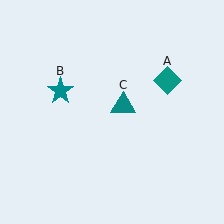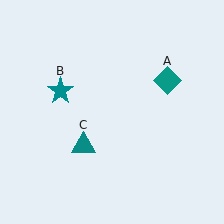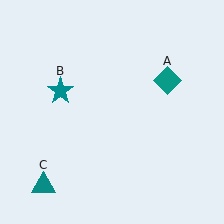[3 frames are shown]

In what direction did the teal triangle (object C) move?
The teal triangle (object C) moved down and to the left.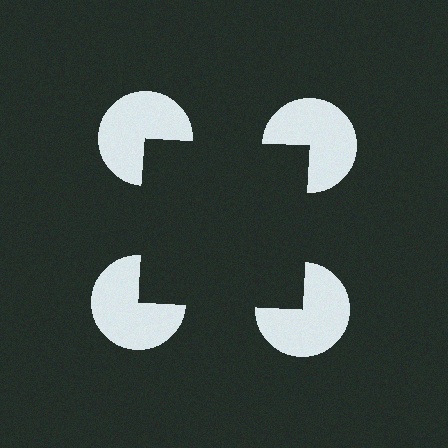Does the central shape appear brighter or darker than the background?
It typically appears slightly darker than the background, even though no actual brightness change is drawn.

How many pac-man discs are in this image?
There are 4 — one at each vertex of the illusory square.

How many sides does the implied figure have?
4 sides.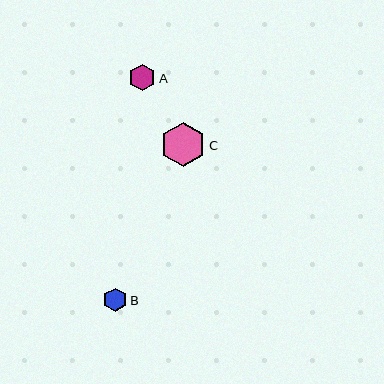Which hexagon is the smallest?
Hexagon B is the smallest with a size of approximately 23 pixels.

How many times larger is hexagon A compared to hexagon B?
Hexagon A is approximately 1.1 times the size of hexagon B.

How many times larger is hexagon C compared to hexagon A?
Hexagon C is approximately 1.7 times the size of hexagon A.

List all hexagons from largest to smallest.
From largest to smallest: C, A, B.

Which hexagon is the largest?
Hexagon C is the largest with a size of approximately 45 pixels.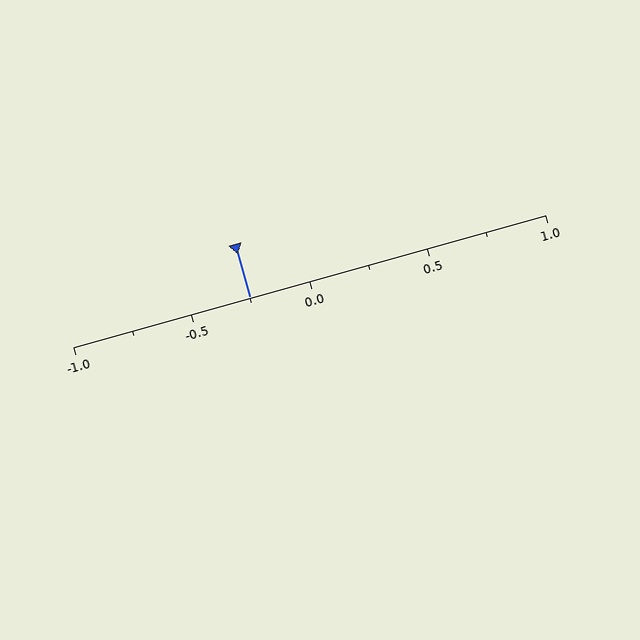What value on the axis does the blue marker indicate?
The marker indicates approximately -0.25.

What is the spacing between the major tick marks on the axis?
The major ticks are spaced 0.5 apart.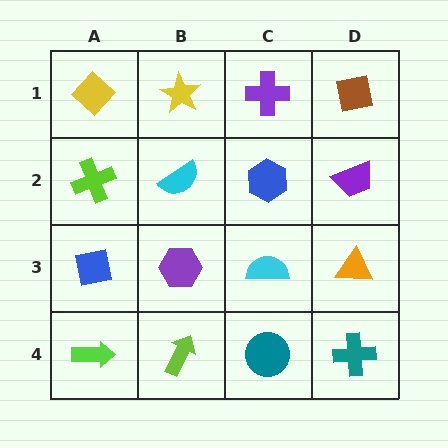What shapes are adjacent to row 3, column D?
A purple trapezoid (row 2, column D), a teal cross (row 4, column D), a cyan semicircle (row 3, column C).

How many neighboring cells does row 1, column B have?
3.